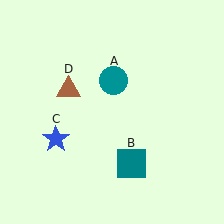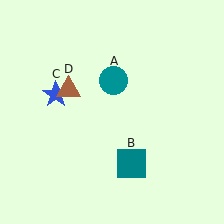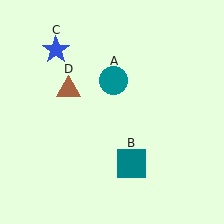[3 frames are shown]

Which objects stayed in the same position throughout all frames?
Teal circle (object A) and teal square (object B) and brown triangle (object D) remained stationary.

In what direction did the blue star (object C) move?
The blue star (object C) moved up.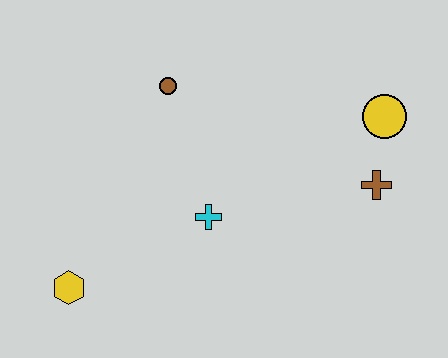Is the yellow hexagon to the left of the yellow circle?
Yes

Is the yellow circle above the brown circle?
No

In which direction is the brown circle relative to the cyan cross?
The brown circle is above the cyan cross.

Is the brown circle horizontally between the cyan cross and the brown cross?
No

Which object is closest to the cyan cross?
The brown circle is closest to the cyan cross.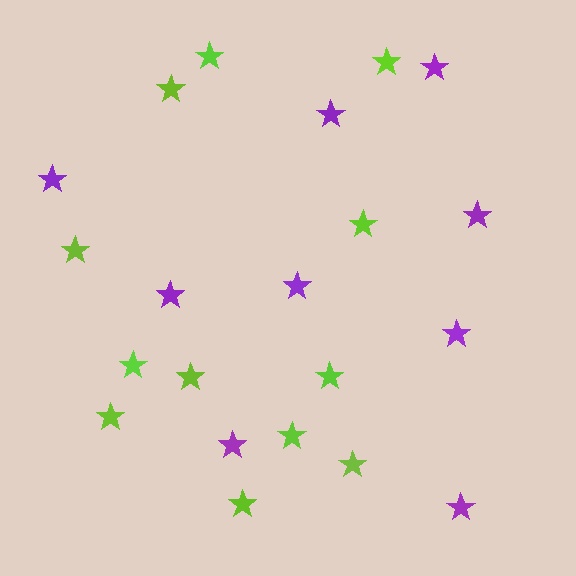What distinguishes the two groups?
There are 2 groups: one group of lime stars (12) and one group of purple stars (9).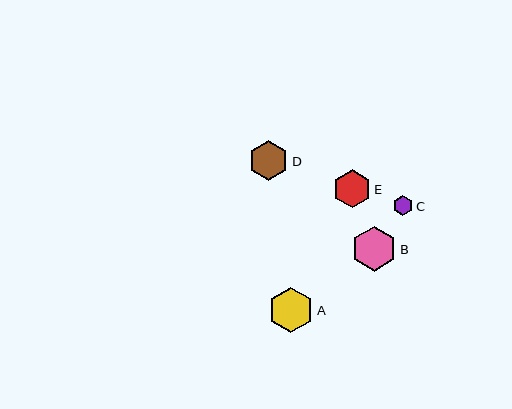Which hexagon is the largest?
Hexagon A is the largest with a size of approximately 45 pixels.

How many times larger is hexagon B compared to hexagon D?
Hexagon B is approximately 1.1 times the size of hexagon D.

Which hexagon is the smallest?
Hexagon C is the smallest with a size of approximately 20 pixels.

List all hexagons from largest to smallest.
From largest to smallest: A, B, D, E, C.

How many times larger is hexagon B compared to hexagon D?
Hexagon B is approximately 1.1 times the size of hexagon D.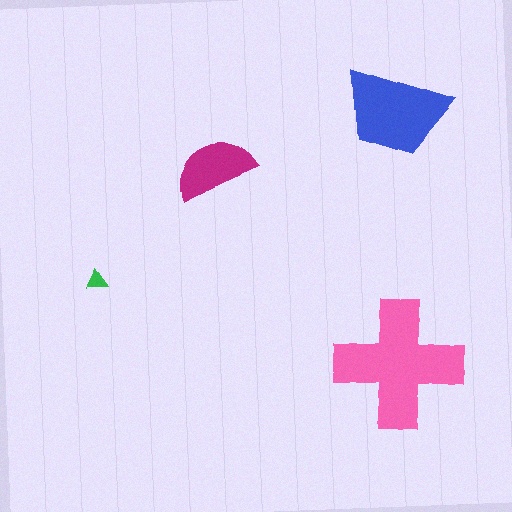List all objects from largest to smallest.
The pink cross, the blue trapezoid, the magenta semicircle, the green triangle.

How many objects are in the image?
There are 4 objects in the image.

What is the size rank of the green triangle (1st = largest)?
4th.